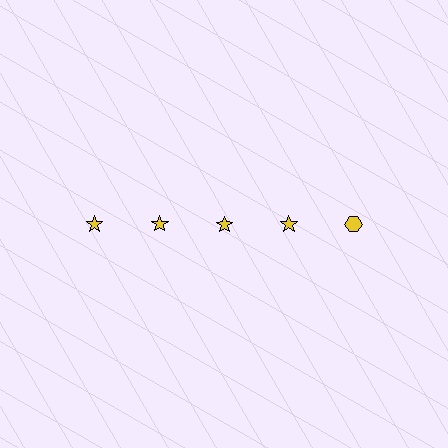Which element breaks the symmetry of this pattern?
The yellow hexagon in the top row, rightmost column breaks the symmetry. All other shapes are yellow stars.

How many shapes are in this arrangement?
There are 5 shapes arranged in a grid pattern.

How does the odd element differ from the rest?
It has a different shape: hexagon instead of star.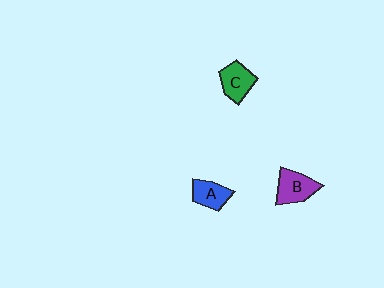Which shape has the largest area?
Shape B (purple).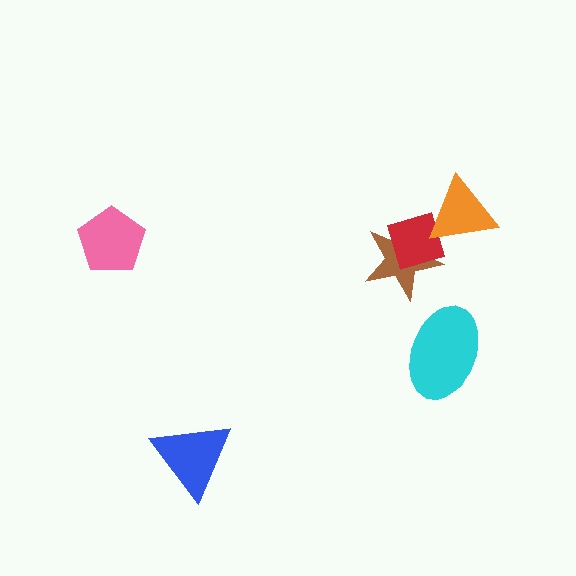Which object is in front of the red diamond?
The orange triangle is in front of the red diamond.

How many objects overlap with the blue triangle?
0 objects overlap with the blue triangle.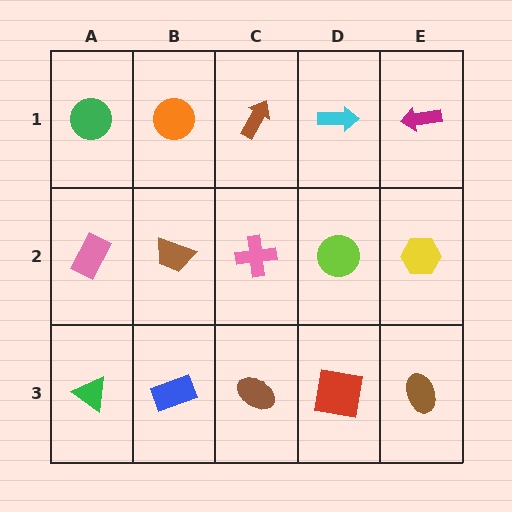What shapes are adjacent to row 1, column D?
A lime circle (row 2, column D), a brown arrow (row 1, column C), a magenta arrow (row 1, column E).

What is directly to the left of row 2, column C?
A brown trapezoid.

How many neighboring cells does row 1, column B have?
3.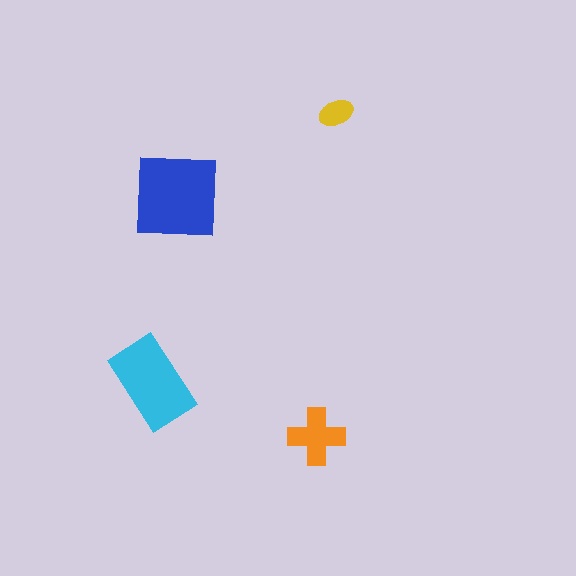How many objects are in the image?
There are 4 objects in the image.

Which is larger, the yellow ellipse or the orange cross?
The orange cross.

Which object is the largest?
The blue square.